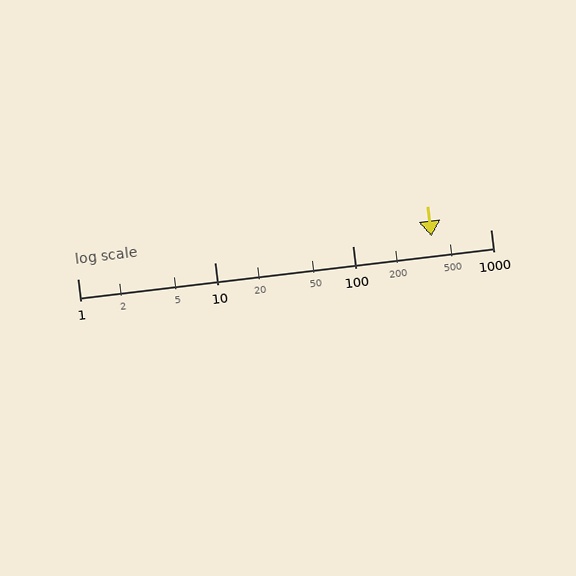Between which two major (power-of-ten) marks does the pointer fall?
The pointer is between 100 and 1000.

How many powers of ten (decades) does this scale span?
The scale spans 3 decades, from 1 to 1000.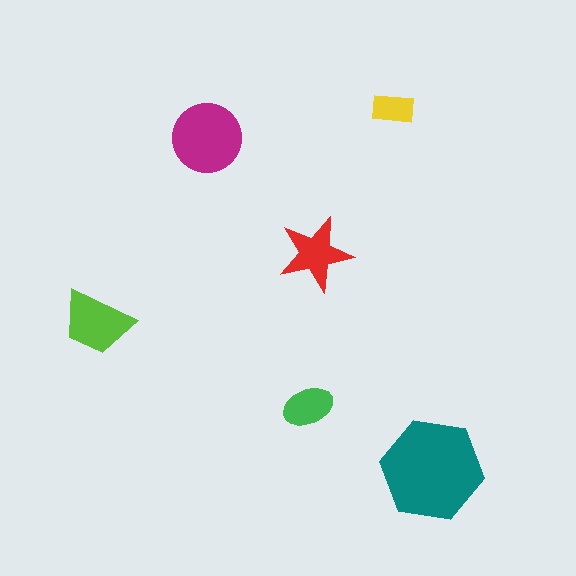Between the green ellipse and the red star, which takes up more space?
The red star.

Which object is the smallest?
The yellow rectangle.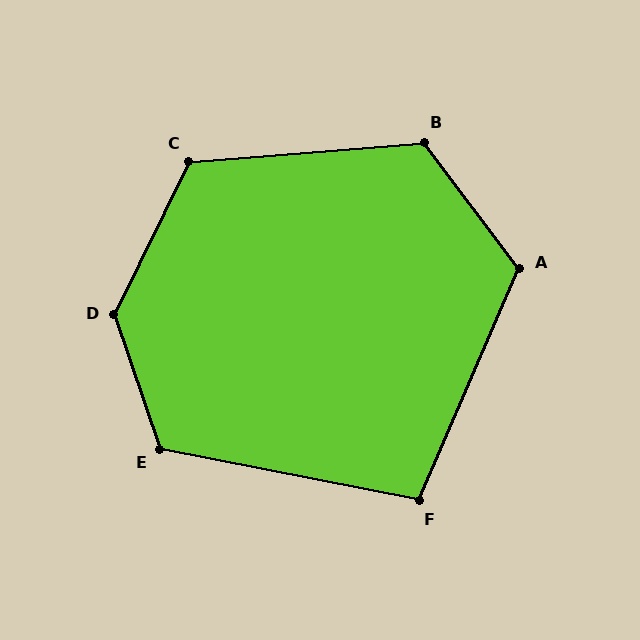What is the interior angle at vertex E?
Approximately 120 degrees (obtuse).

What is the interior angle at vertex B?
Approximately 122 degrees (obtuse).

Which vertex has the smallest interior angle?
F, at approximately 102 degrees.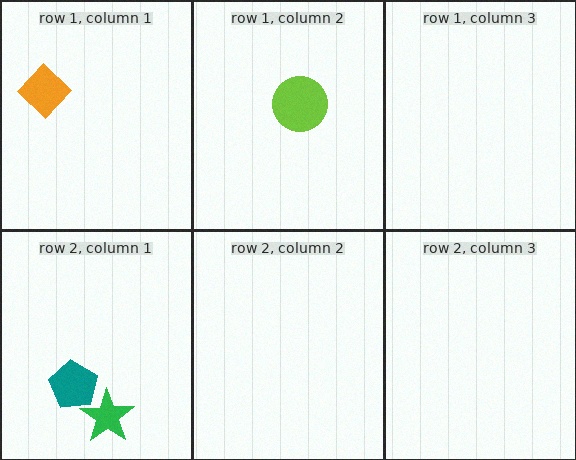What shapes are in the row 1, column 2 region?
The lime circle.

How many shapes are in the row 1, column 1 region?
1.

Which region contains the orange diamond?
The row 1, column 1 region.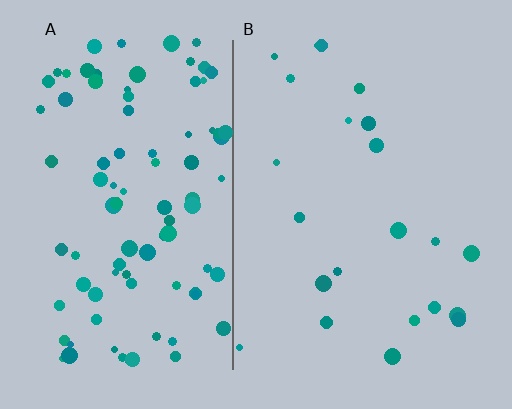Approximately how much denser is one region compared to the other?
Approximately 4.2× — region A over region B.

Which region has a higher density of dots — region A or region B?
A (the left).